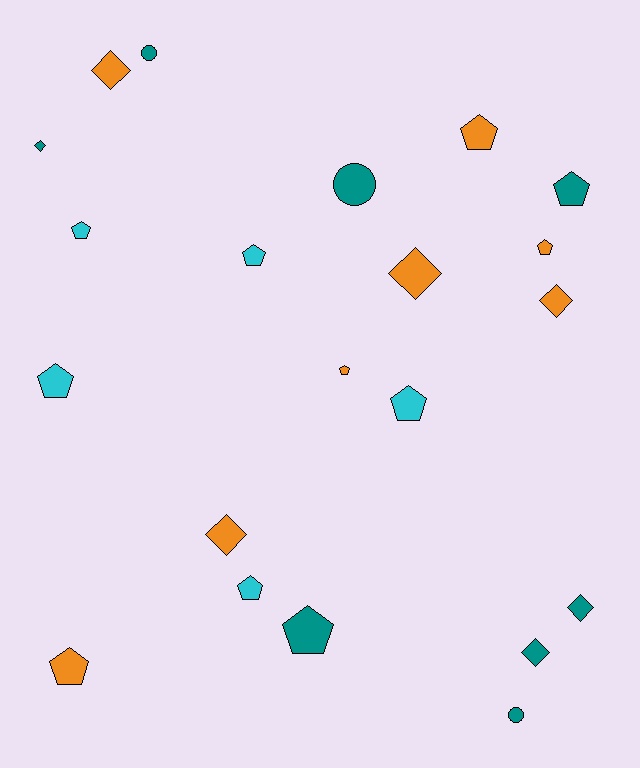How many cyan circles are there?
There are no cyan circles.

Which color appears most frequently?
Teal, with 8 objects.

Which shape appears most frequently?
Pentagon, with 11 objects.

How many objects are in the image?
There are 21 objects.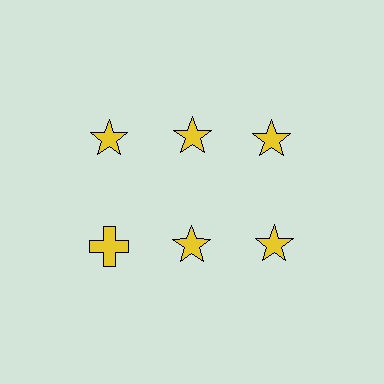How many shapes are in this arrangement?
There are 6 shapes arranged in a grid pattern.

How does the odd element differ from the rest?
It has a different shape: cross instead of star.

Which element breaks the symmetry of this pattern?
The yellow cross in the second row, leftmost column breaks the symmetry. All other shapes are yellow stars.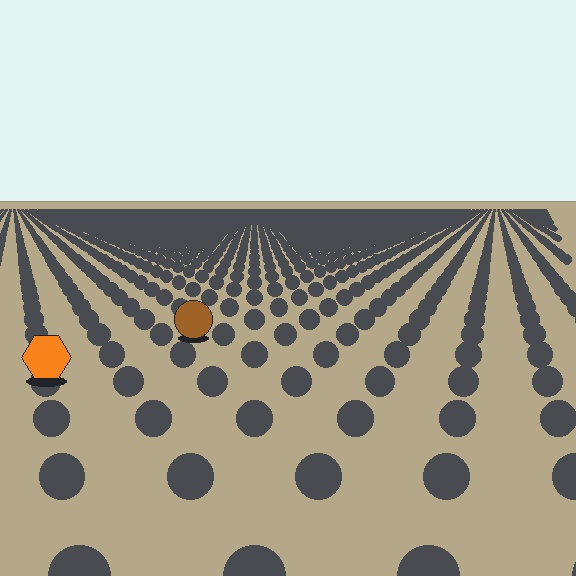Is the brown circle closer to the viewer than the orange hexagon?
No. The orange hexagon is closer — you can tell from the texture gradient: the ground texture is coarser near it.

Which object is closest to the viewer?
The orange hexagon is closest. The texture marks near it are larger and more spread out.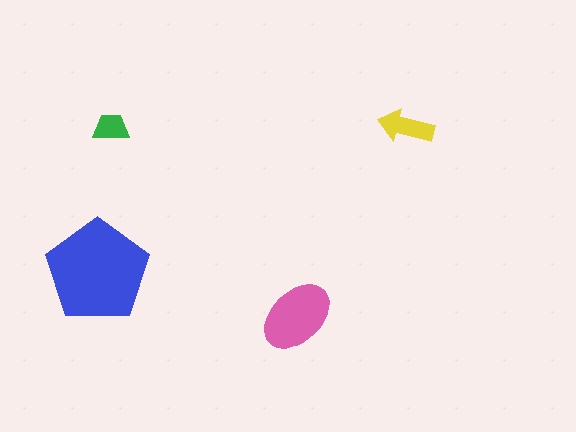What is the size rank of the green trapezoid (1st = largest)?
4th.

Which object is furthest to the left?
The blue pentagon is leftmost.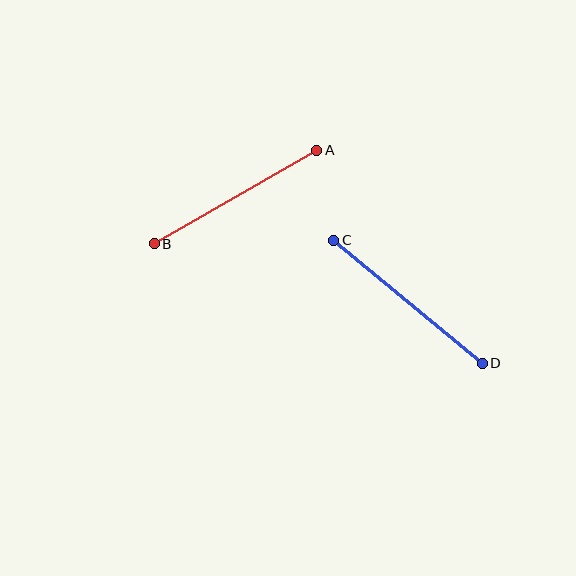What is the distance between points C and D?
The distance is approximately 193 pixels.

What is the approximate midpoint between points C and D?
The midpoint is at approximately (408, 302) pixels.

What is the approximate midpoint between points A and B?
The midpoint is at approximately (235, 197) pixels.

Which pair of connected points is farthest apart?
Points C and D are farthest apart.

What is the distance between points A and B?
The distance is approximately 187 pixels.